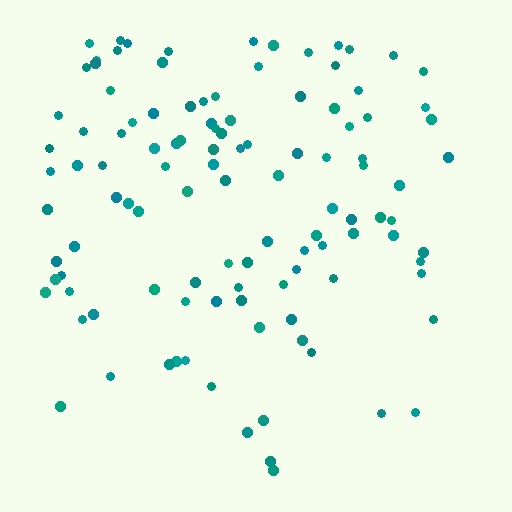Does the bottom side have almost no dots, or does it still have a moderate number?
Still a moderate number, just noticeably fewer than the top.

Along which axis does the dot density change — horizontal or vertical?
Vertical.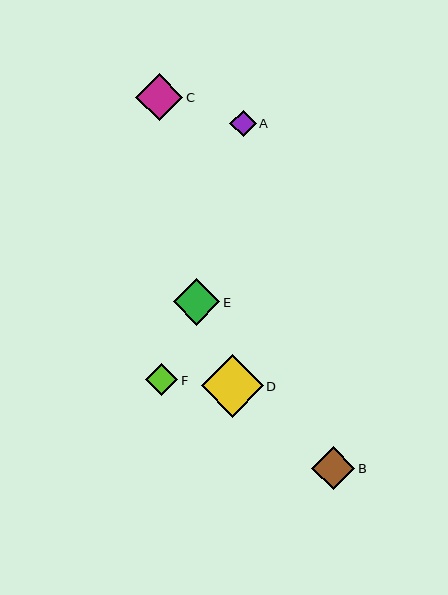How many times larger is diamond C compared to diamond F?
Diamond C is approximately 1.4 times the size of diamond F.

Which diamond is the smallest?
Diamond A is the smallest with a size of approximately 26 pixels.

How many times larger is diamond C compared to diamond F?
Diamond C is approximately 1.4 times the size of diamond F.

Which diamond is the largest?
Diamond D is the largest with a size of approximately 62 pixels.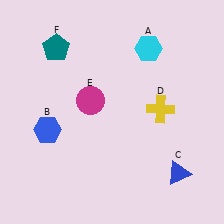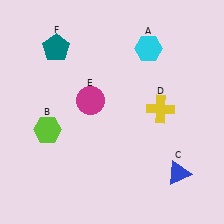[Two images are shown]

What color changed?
The hexagon (B) changed from blue in Image 1 to lime in Image 2.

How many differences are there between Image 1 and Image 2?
There is 1 difference between the two images.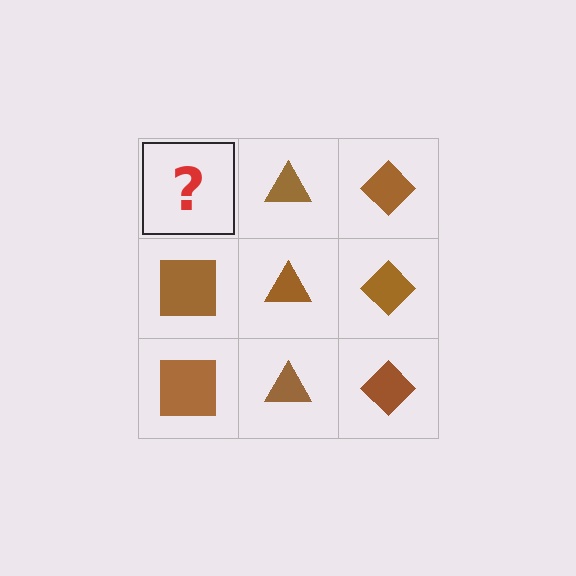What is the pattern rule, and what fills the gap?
The rule is that each column has a consistent shape. The gap should be filled with a brown square.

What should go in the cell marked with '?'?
The missing cell should contain a brown square.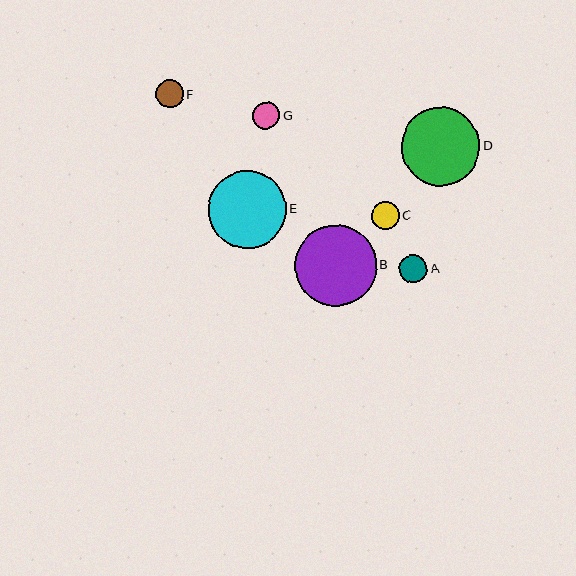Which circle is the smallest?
Circle G is the smallest with a size of approximately 27 pixels.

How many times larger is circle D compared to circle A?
Circle D is approximately 2.8 times the size of circle A.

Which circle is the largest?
Circle B is the largest with a size of approximately 82 pixels.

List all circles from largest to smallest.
From largest to smallest: B, D, E, C, A, F, G.